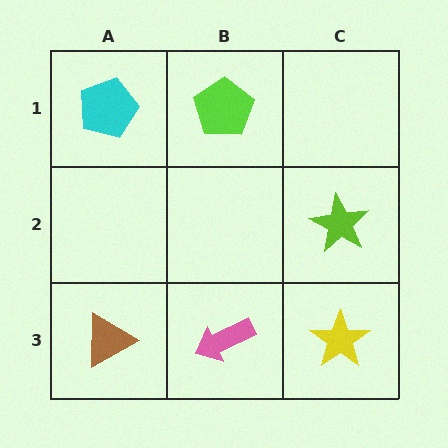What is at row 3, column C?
A yellow star.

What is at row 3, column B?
A pink arrow.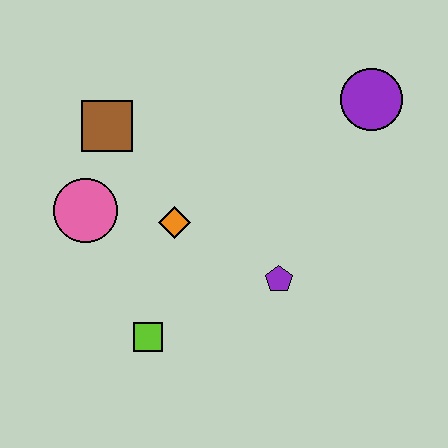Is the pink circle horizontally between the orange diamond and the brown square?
No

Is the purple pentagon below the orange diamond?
Yes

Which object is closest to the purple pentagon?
The orange diamond is closest to the purple pentagon.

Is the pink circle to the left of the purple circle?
Yes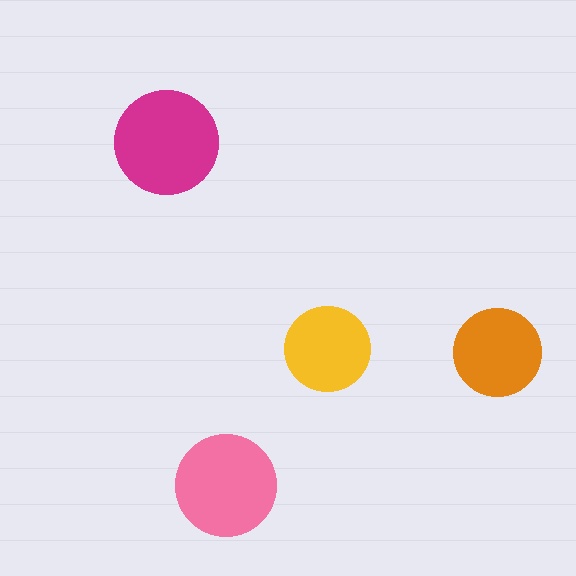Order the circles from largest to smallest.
the magenta one, the pink one, the orange one, the yellow one.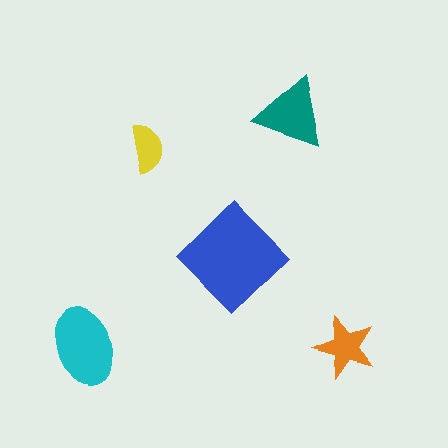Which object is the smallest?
The yellow semicircle.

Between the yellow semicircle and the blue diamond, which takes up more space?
The blue diamond.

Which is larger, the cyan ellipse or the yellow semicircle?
The cyan ellipse.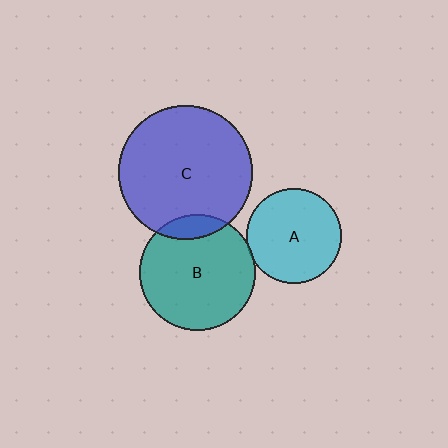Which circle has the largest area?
Circle C (blue).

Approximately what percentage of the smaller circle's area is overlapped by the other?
Approximately 10%.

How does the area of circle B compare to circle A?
Approximately 1.5 times.